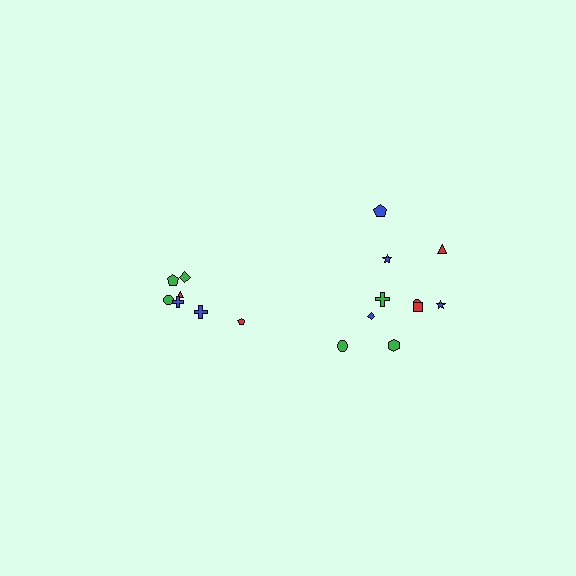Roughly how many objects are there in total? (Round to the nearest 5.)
Roughly 15 objects in total.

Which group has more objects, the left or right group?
The right group.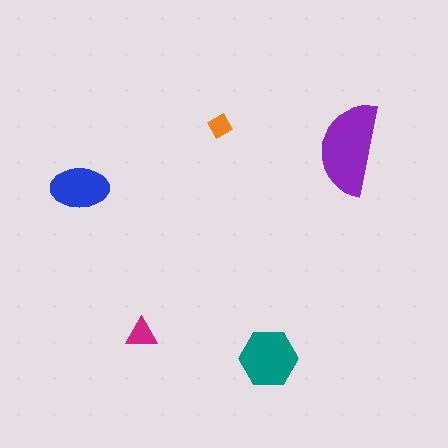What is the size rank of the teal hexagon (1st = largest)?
2nd.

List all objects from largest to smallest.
The purple semicircle, the teal hexagon, the blue ellipse, the magenta triangle, the orange diamond.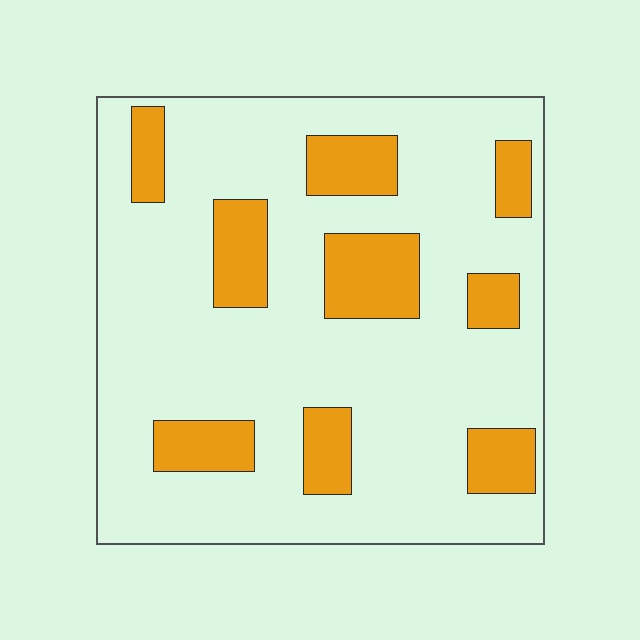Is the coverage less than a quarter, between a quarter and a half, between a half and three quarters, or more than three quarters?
Less than a quarter.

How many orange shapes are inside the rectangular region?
9.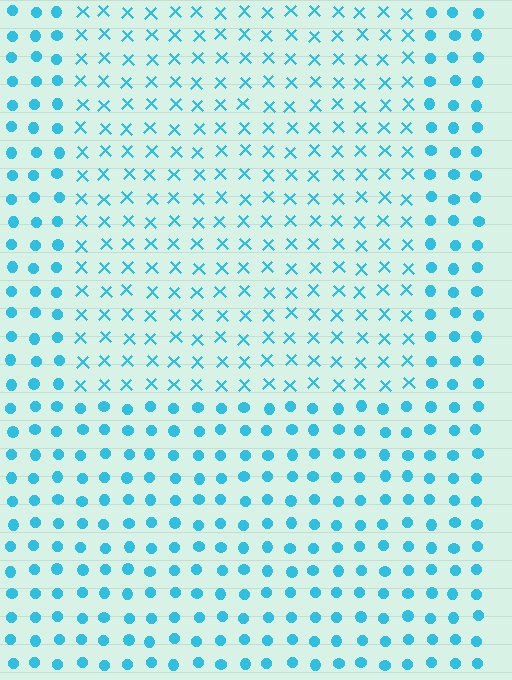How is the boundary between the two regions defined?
The boundary is defined by a change in element shape: X marks inside vs. circles outside. All elements share the same color and spacing.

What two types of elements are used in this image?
The image uses X marks inside the rectangle region and circles outside it.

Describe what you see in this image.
The image is filled with small cyan elements arranged in a uniform grid. A rectangle-shaped region contains X marks, while the surrounding area contains circles. The boundary is defined purely by the change in element shape.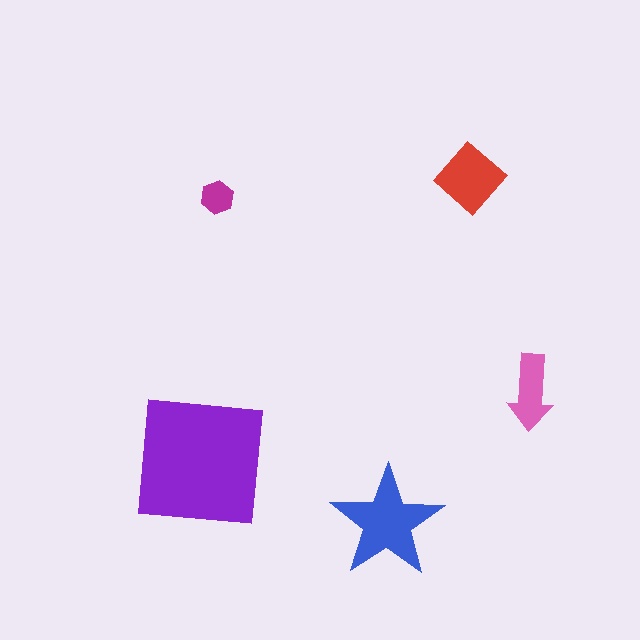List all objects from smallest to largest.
The magenta hexagon, the pink arrow, the red diamond, the blue star, the purple square.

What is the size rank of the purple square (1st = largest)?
1st.